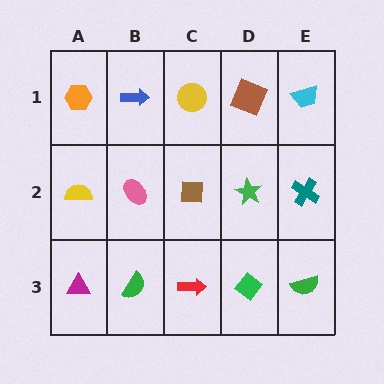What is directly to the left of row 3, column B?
A magenta triangle.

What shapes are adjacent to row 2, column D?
A brown square (row 1, column D), a green diamond (row 3, column D), a brown square (row 2, column C), a teal cross (row 2, column E).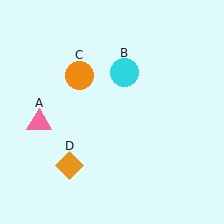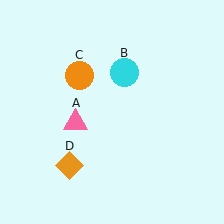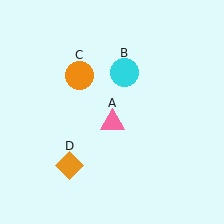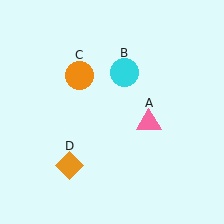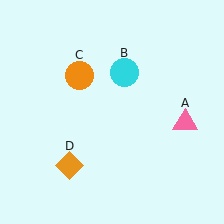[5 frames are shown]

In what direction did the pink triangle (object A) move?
The pink triangle (object A) moved right.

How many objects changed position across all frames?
1 object changed position: pink triangle (object A).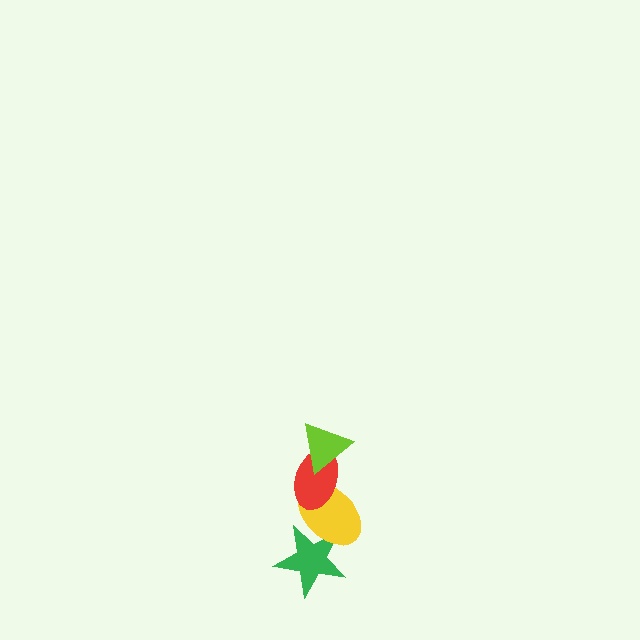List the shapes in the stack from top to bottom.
From top to bottom: the lime triangle, the red ellipse, the yellow ellipse, the green star.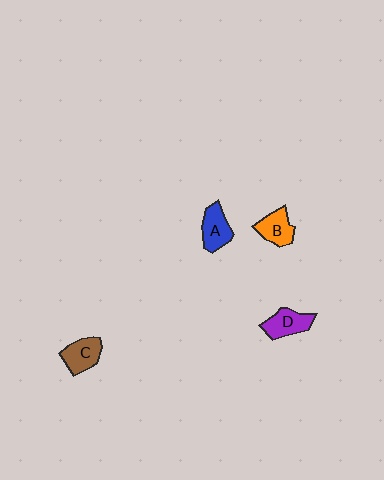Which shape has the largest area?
Shape D (purple).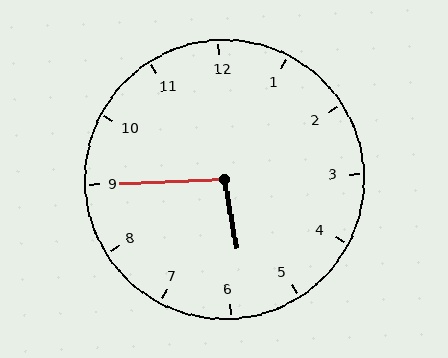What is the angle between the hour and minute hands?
Approximately 98 degrees.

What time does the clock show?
5:45.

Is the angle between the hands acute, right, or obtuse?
It is obtuse.